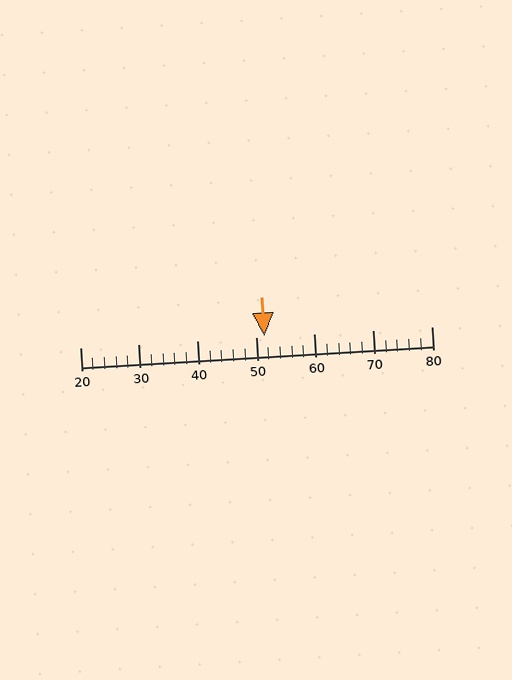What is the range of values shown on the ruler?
The ruler shows values from 20 to 80.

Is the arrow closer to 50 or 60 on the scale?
The arrow is closer to 50.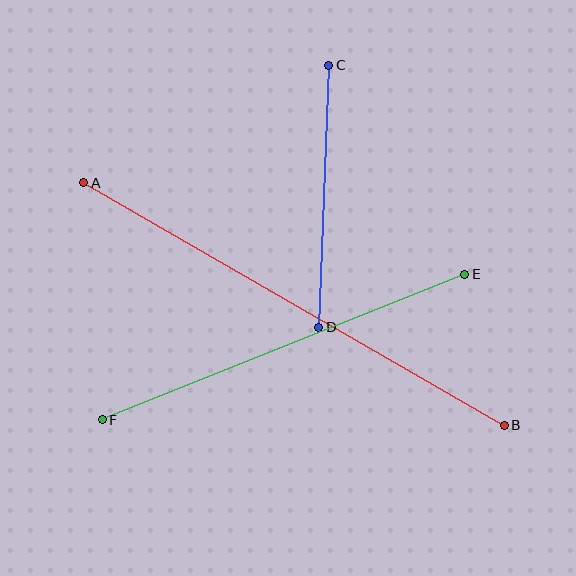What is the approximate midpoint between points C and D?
The midpoint is at approximately (324, 196) pixels.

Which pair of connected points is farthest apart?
Points A and B are farthest apart.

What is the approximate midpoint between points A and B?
The midpoint is at approximately (294, 304) pixels.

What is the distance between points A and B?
The distance is approximately 485 pixels.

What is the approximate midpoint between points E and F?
The midpoint is at approximately (283, 347) pixels.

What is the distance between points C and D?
The distance is approximately 262 pixels.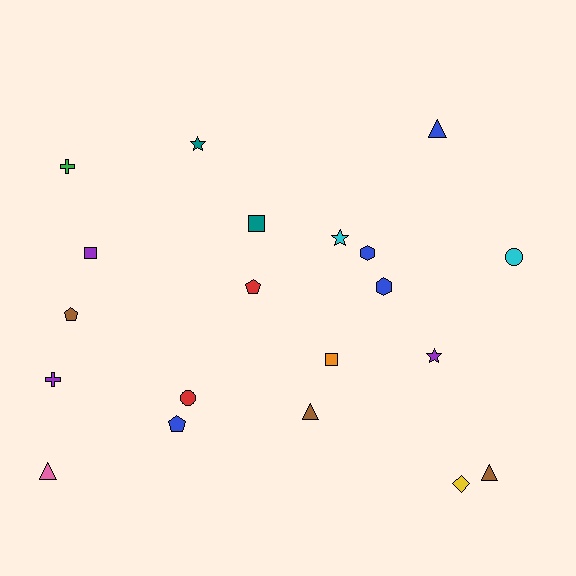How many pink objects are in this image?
There is 1 pink object.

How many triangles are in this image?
There are 4 triangles.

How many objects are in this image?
There are 20 objects.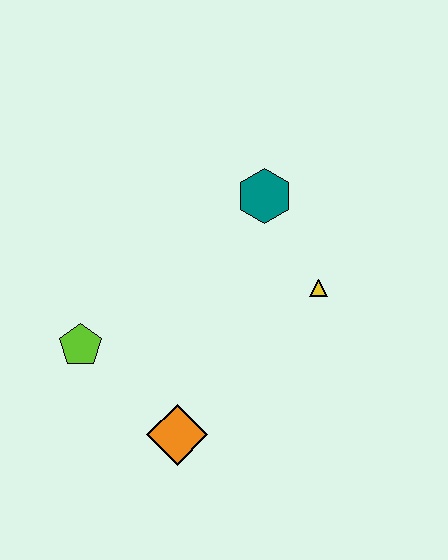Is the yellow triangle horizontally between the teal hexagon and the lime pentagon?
No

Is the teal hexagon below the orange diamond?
No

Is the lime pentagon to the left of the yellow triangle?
Yes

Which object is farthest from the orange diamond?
The teal hexagon is farthest from the orange diamond.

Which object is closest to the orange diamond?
The lime pentagon is closest to the orange diamond.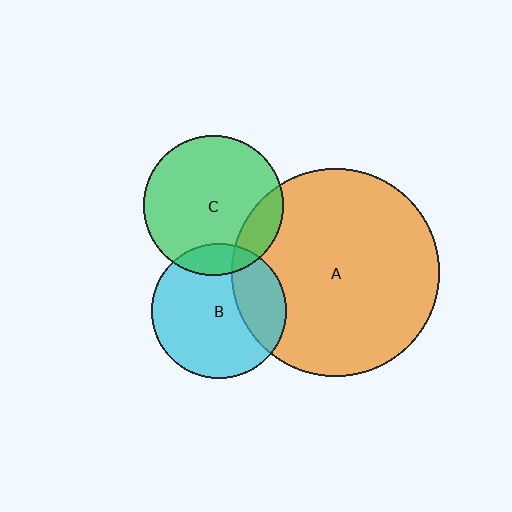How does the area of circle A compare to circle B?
Approximately 2.4 times.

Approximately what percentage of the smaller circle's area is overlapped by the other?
Approximately 15%.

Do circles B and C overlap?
Yes.